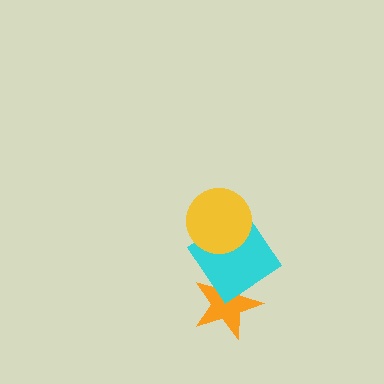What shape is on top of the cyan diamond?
The yellow circle is on top of the cyan diamond.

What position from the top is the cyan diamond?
The cyan diamond is 2nd from the top.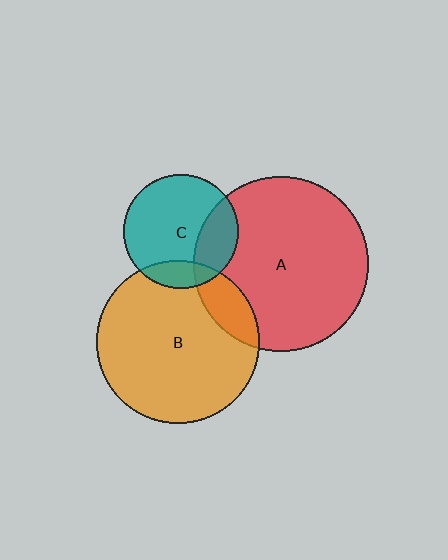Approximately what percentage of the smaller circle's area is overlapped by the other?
Approximately 25%.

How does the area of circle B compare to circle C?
Approximately 2.0 times.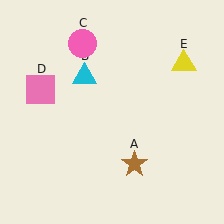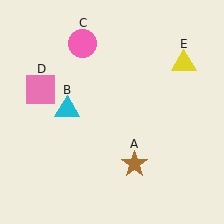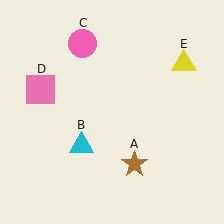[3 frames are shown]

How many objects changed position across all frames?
1 object changed position: cyan triangle (object B).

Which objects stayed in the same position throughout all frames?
Brown star (object A) and pink circle (object C) and pink square (object D) and yellow triangle (object E) remained stationary.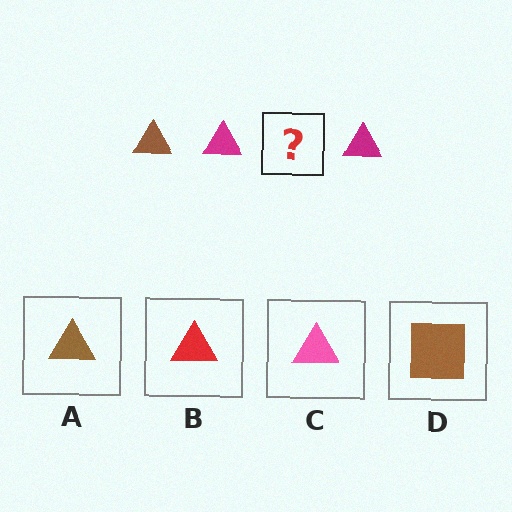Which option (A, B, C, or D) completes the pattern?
A.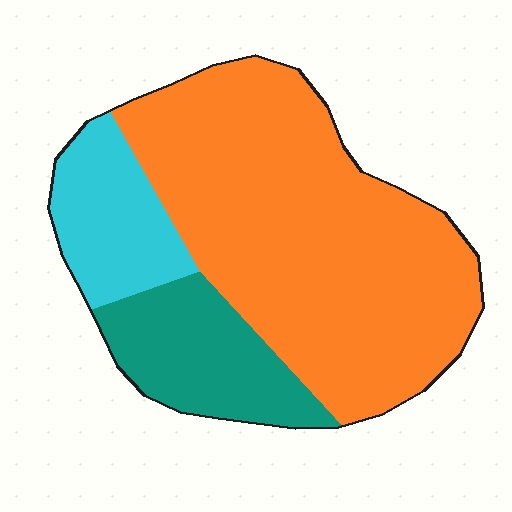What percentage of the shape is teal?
Teal covers around 20% of the shape.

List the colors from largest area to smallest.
From largest to smallest: orange, teal, cyan.